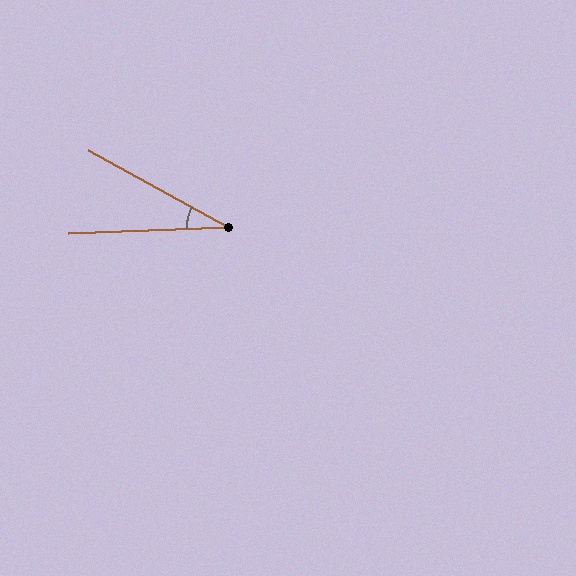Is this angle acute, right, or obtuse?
It is acute.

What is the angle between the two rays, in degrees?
Approximately 31 degrees.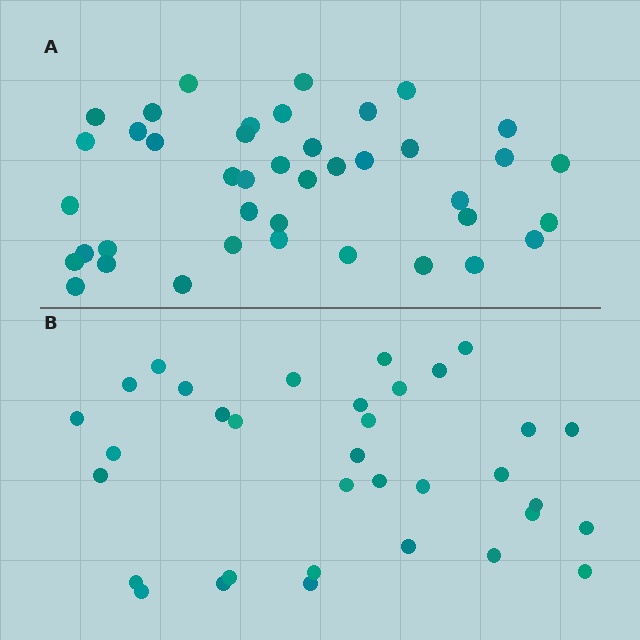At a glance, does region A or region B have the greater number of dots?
Region A (the top region) has more dots.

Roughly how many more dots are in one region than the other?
Region A has roughly 8 or so more dots than region B.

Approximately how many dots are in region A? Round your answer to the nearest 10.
About 40 dots. (The exact count is 41, which rounds to 40.)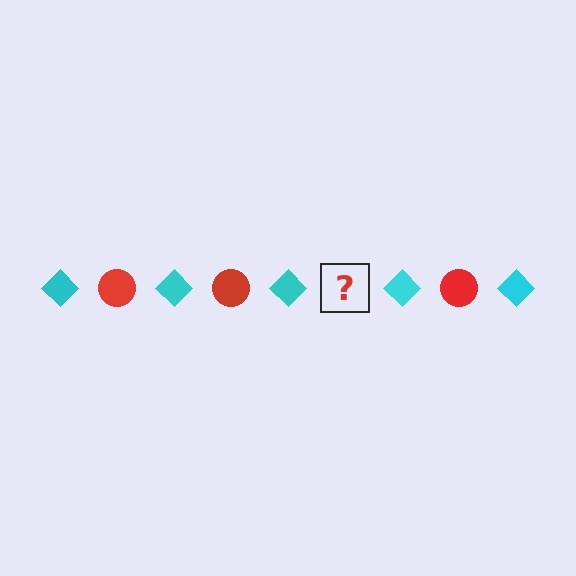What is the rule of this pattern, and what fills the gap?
The rule is that the pattern alternates between cyan diamond and red circle. The gap should be filled with a red circle.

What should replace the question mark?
The question mark should be replaced with a red circle.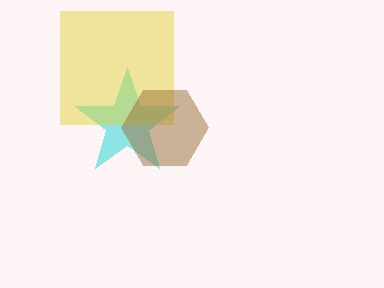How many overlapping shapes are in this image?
There are 3 overlapping shapes in the image.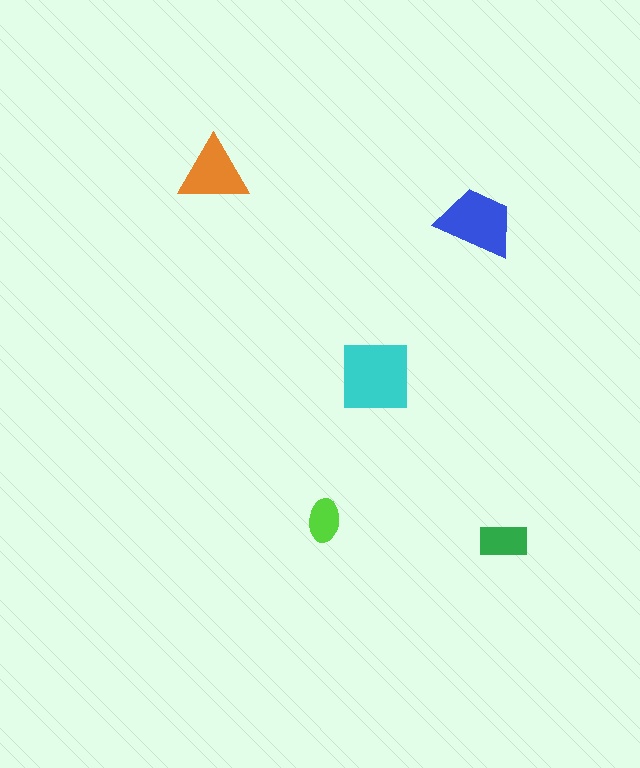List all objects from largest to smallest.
The cyan square, the blue trapezoid, the orange triangle, the green rectangle, the lime ellipse.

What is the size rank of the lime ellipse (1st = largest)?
5th.